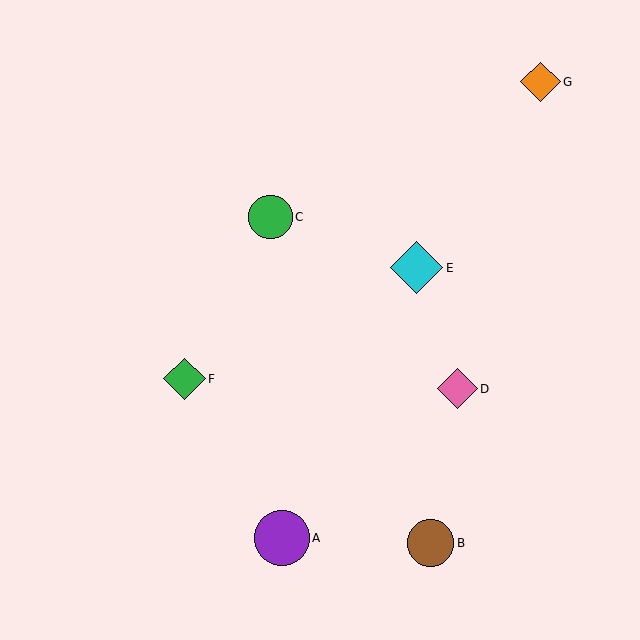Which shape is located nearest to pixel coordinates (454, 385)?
The pink diamond (labeled D) at (457, 389) is nearest to that location.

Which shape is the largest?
The purple circle (labeled A) is the largest.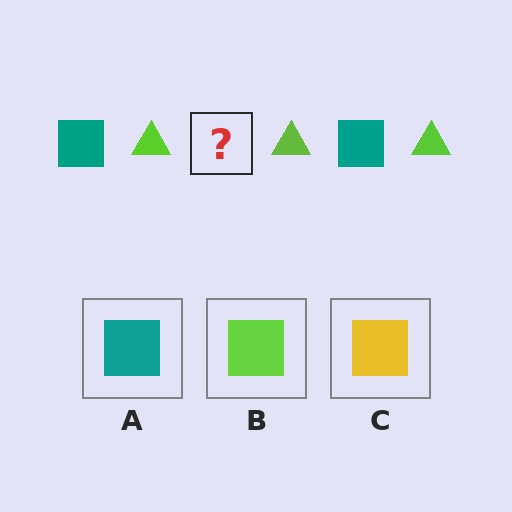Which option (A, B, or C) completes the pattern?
A.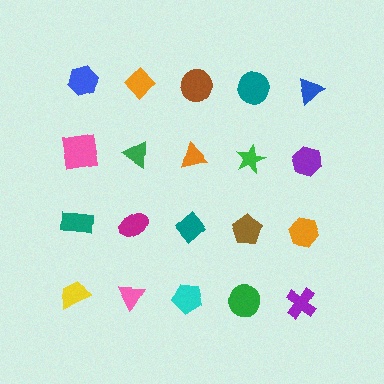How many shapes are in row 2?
5 shapes.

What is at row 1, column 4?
A teal circle.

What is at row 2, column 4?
A green star.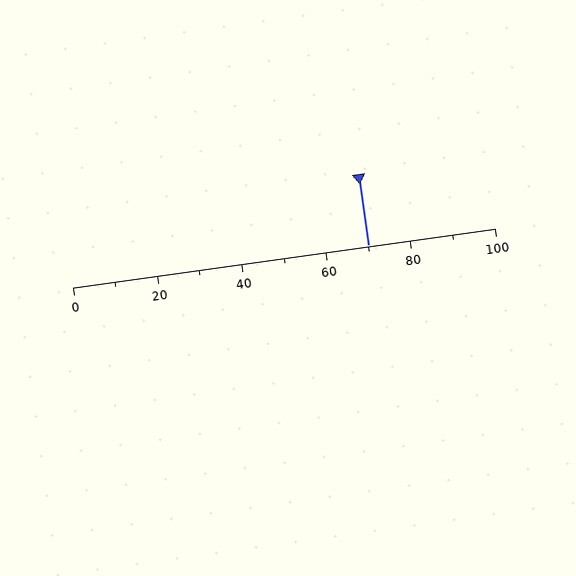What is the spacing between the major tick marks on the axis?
The major ticks are spaced 20 apart.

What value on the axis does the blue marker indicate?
The marker indicates approximately 70.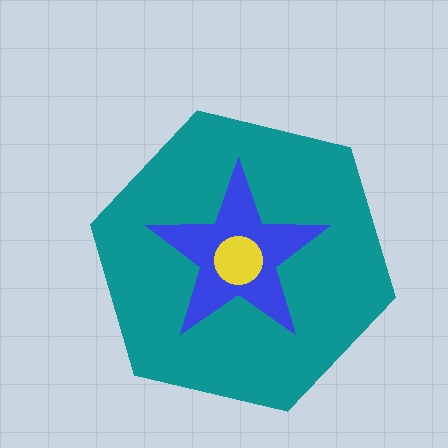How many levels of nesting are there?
3.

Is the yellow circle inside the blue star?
Yes.